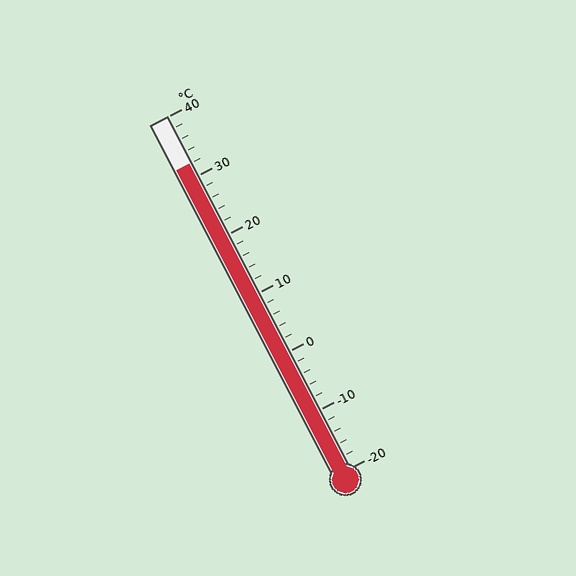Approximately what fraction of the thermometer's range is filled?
The thermometer is filled to approximately 85% of its range.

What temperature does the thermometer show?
The thermometer shows approximately 32°C.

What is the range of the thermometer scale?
The thermometer scale ranges from -20°C to 40°C.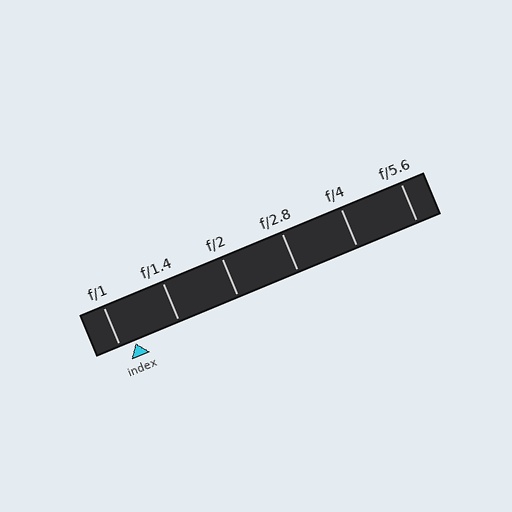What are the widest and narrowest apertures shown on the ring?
The widest aperture shown is f/1 and the narrowest is f/5.6.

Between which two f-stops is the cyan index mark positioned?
The index mark is between f/1 and f/1.4.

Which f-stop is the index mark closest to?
The index mark is closest to f/1.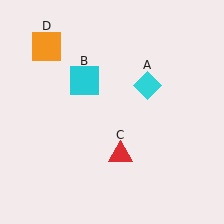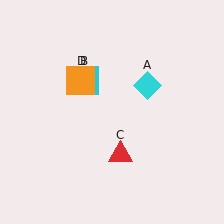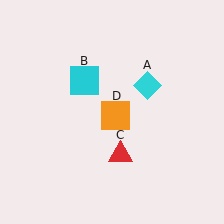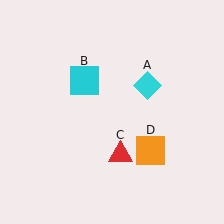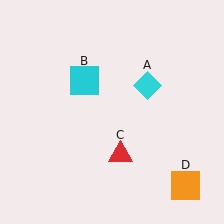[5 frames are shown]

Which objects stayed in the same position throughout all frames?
Cyan diamond (object A) and cyan square (object B) and red triangle (object C) remained stationary.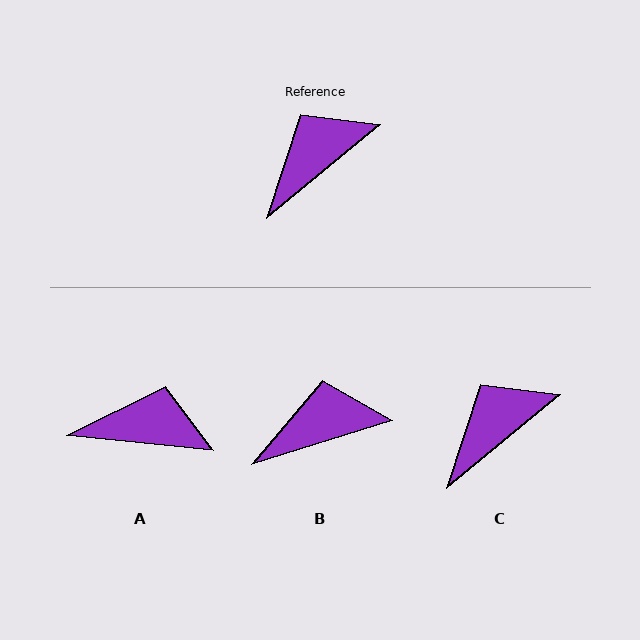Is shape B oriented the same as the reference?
No, it is off by about 22 degrees.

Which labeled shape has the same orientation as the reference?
C.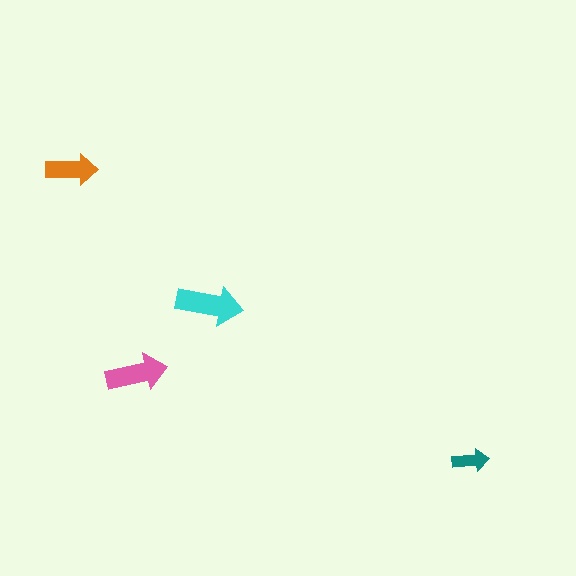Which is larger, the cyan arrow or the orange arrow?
The cyan one.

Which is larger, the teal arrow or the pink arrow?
The pink one.